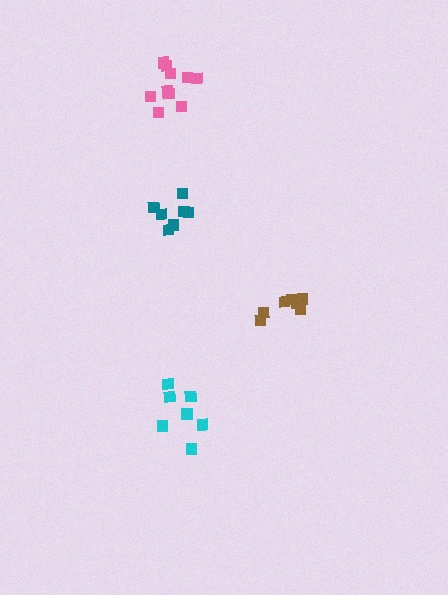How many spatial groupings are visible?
There are 4 spatial groupings.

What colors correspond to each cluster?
The clusters are colored: brown, cyan, teal, pink.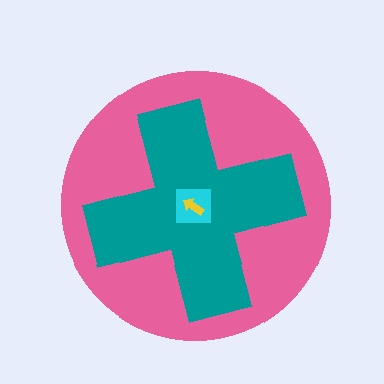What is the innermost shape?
The yellow arrow.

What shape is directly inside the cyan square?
The yellow arrow.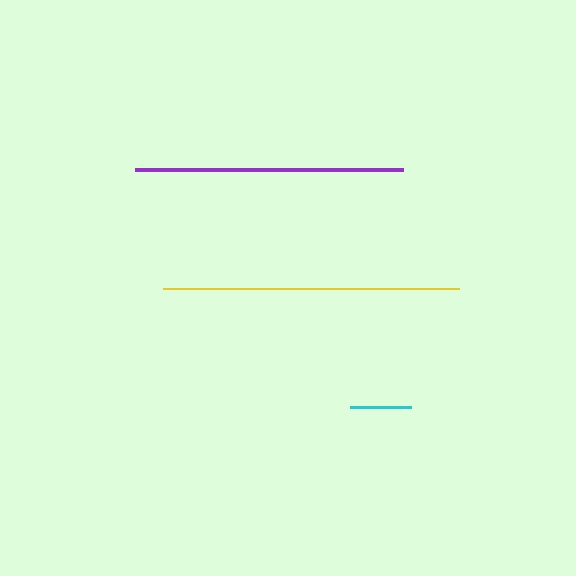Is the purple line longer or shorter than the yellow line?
The yellow line is longer than the purple line.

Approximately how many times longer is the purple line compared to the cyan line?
The purple line is approximately 4.4 times the length of the cyan line.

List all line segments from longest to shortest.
From longest to shortest: yellow, purple, cyan.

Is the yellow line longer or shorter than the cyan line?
The yellow line is longer than the cyan line.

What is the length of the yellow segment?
The yellow segment is approximately 295 pixels long.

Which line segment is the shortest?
The cyan line is the shortest at approximately 61 pixels.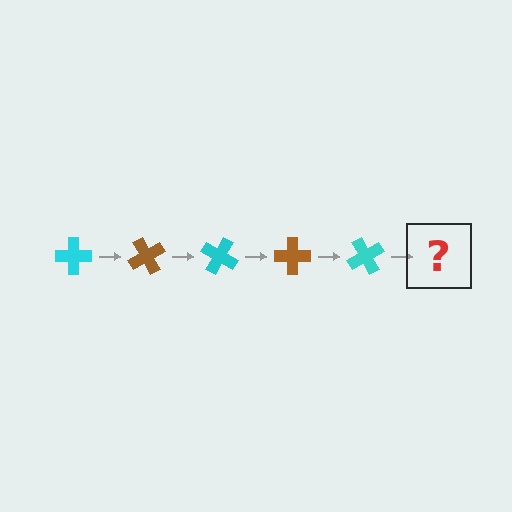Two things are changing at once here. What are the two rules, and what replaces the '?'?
The two rules are that it rotates 60 degrees each step and the color cycles through cyan and brown. The '?' should be a brown cross, rotated 300 degrees from the start.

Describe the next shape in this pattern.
It should be a brown cross, rotated 300 degrees from the start.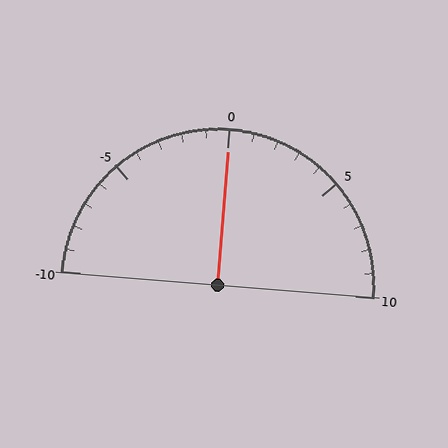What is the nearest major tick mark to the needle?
The nearest major tick mark is 0.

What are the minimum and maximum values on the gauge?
The gauge ranges from -10 to 10.